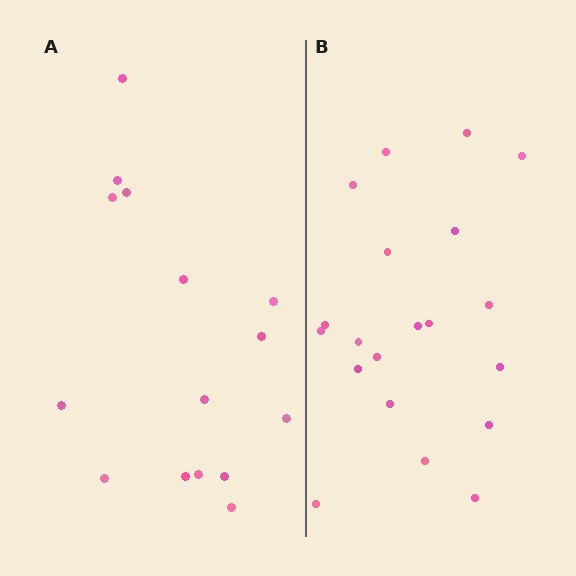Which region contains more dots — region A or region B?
Region B (the right region) has more dots.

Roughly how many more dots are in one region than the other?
Region B has about 5 more dots than region A.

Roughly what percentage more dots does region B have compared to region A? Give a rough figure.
About 35% more.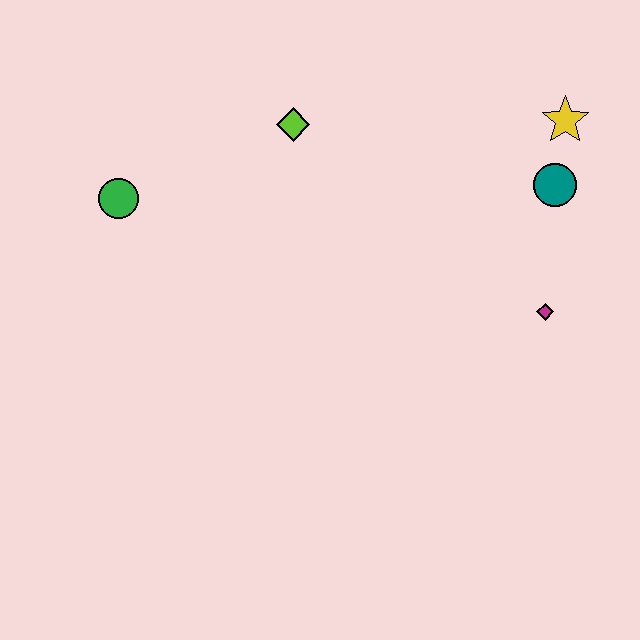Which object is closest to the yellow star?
The teal circle is closest to the yellow star.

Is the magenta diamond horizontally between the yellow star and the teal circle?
No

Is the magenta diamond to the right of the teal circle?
No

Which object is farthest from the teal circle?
The green circle is farthest from the teal circle.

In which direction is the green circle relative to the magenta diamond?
The green circle is to the left of the magenta diamond.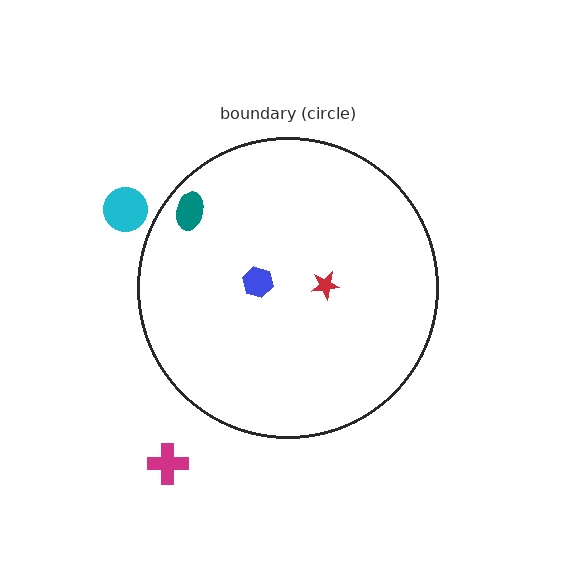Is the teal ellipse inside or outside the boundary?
Inside.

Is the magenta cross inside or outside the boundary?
Outside.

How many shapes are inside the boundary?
3 inside, 2 outside.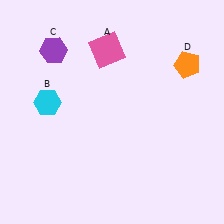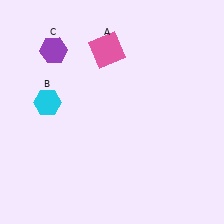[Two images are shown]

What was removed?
The orange pentagon (D) was removed in Image 2.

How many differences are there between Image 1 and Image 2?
There is 1 difference between the two images.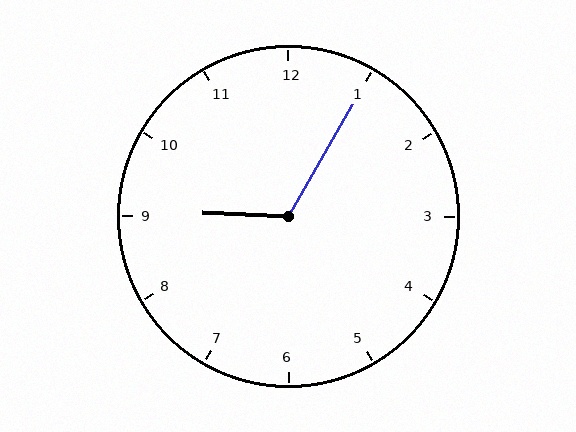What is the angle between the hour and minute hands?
Approximately 118 degrees.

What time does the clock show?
9:05.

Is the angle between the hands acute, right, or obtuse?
It is obtuse.